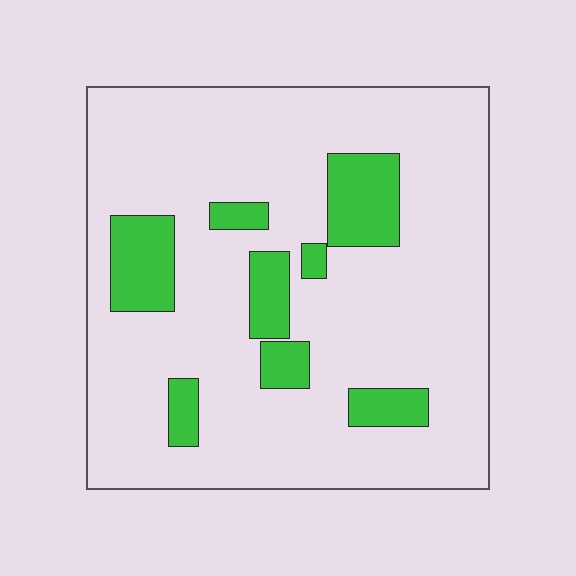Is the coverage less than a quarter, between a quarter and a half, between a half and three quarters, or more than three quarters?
Less than a quarter.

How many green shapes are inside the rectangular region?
8.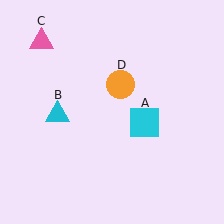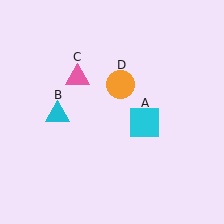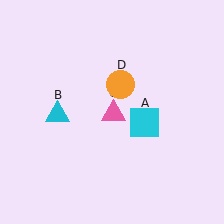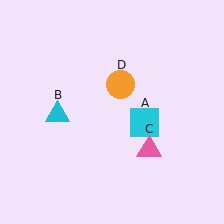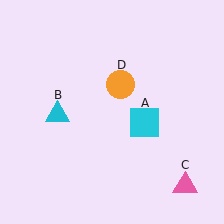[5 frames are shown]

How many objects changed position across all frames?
1 object changed position: pink triangle (object C).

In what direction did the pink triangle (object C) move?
The pink triangle (object C) moved down and to the right.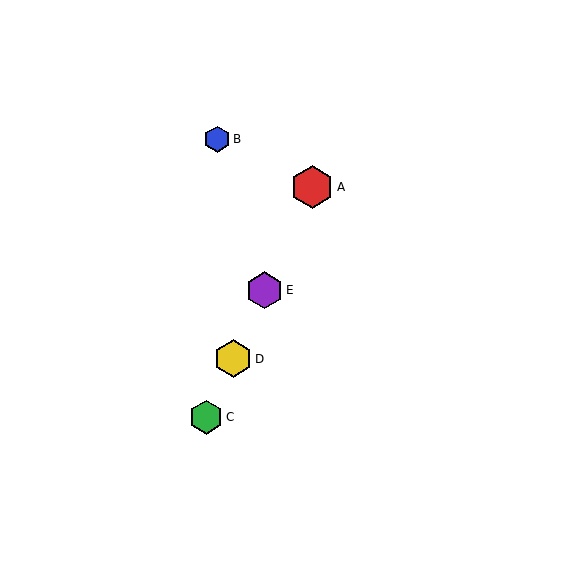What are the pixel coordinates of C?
Object C is at (206, 417).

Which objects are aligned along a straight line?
Objects A, C, D, E are aligned along a straight line.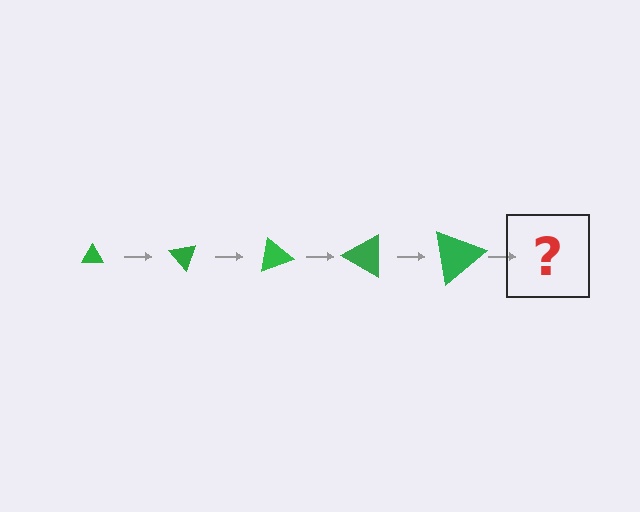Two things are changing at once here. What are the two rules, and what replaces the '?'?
The two rules are that the triangle grows larger each step and it rotates 50 degrees each step. The '?' should be a triangle, larger than the previous one and rotated 250 degrees from the start.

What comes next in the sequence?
The next element should be a triangle, larger than the previous one and rotated 250 degrees from the start.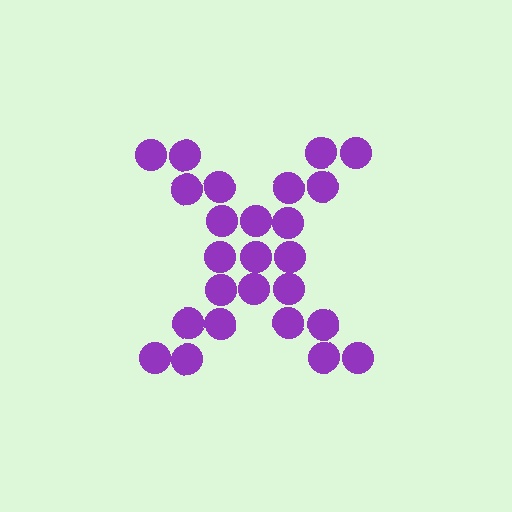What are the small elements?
The small elements are circles.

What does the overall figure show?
The overall figure shows the letter X.